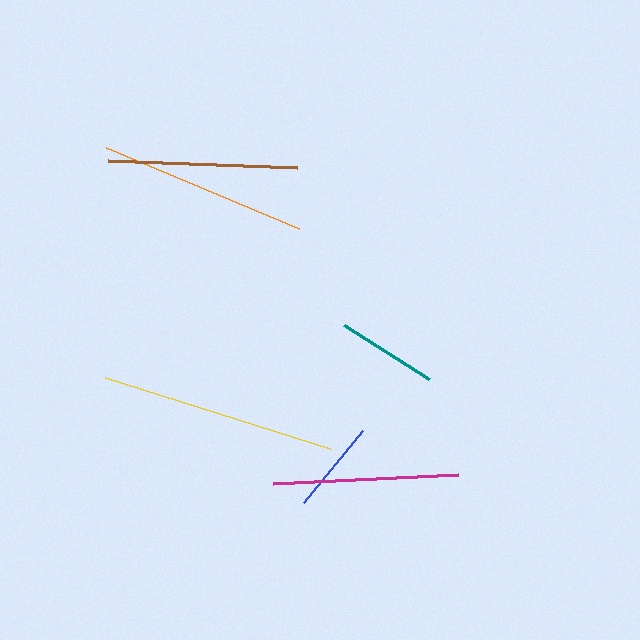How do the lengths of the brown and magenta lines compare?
The brown and magenta lines are approximately the same length.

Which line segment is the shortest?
The blue line is the shortest at approximately 93 pixels.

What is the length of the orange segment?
The orange segment is approximately 209 pixels long.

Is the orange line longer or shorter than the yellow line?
The yellow line is longer than the orange line.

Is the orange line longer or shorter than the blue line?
The orange line is longer than the blue line.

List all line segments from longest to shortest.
From longest to shortest: yellow, orange, brown, magenta, teal, blue.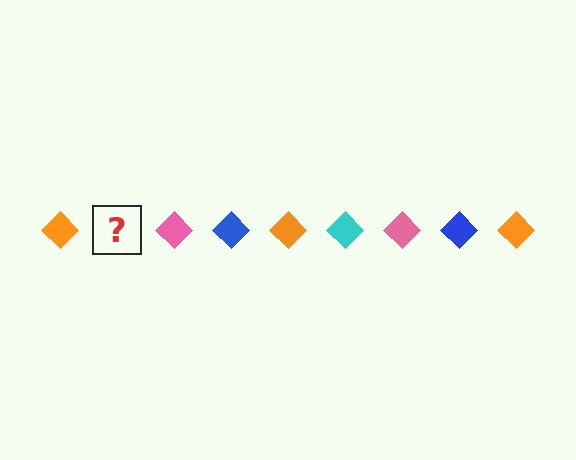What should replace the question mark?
The question mark should be replaced with a cyan diamond.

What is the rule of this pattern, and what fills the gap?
The rule is that the pattern cycles through orange, cyan, pink, blue diamonds. The gap should be filled with a cyan diamond.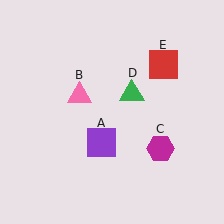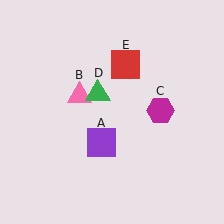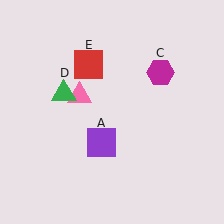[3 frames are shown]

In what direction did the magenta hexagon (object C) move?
The magenta hexagon (object C) moved up.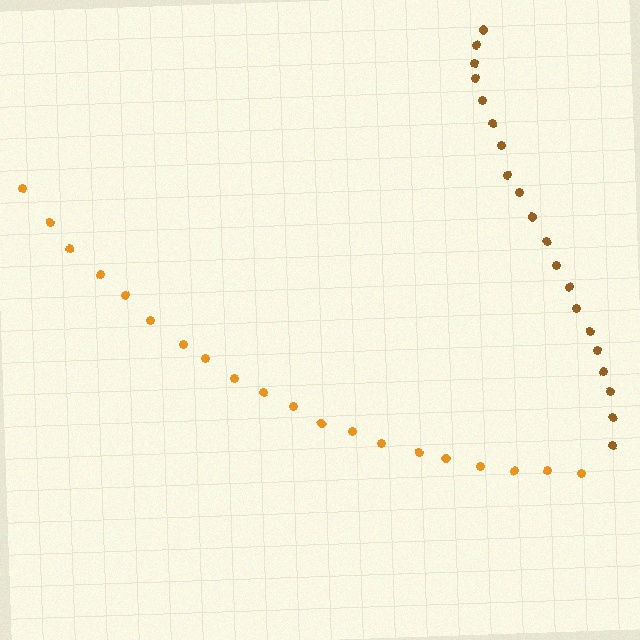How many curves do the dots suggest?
There are 2 distinct paths.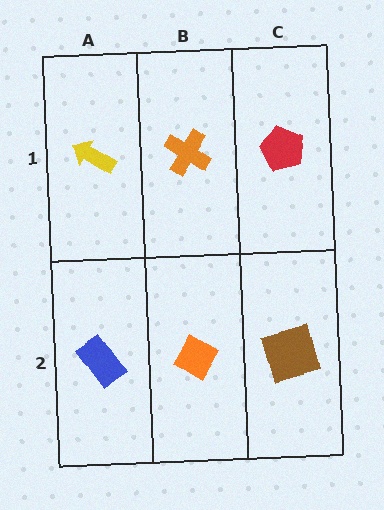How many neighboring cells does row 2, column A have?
2.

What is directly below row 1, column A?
A blue rectangle.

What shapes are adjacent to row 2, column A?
A yellow arrow (row 1, column A), an orange diamond (row 2, column B).